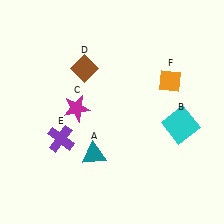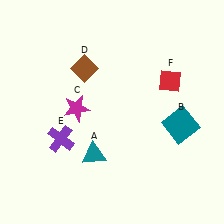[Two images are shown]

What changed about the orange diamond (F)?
In Image 1, F is orange. In Image 2, it changed to red.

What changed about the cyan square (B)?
In Image 1, B is cyan. In Image 2, it changed to teal.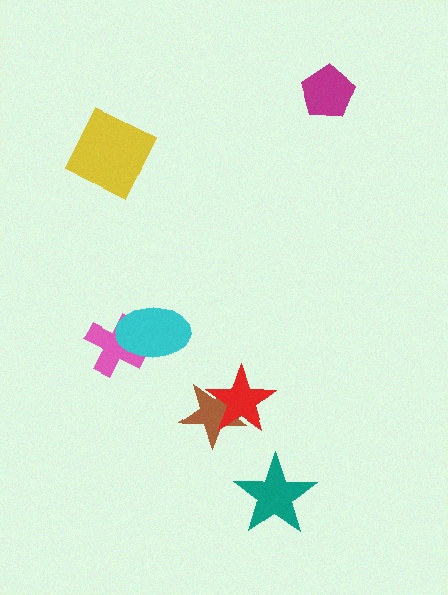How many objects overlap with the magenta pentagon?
0 objects overlap with the magenta pentagon.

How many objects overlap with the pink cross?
1 object overlaps with the pink cross.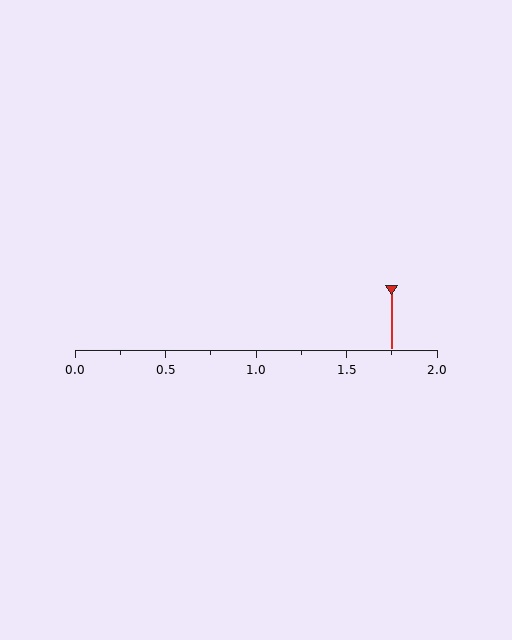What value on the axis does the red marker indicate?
The marker indicates approximately 1.75.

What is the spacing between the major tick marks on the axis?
The major ticks are spaced 0.5 apart.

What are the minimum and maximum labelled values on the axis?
The axis runs from 0.0 to 2.0.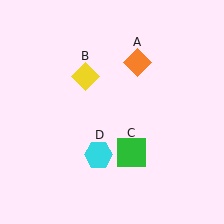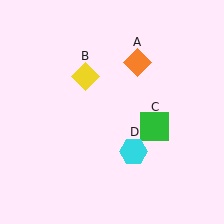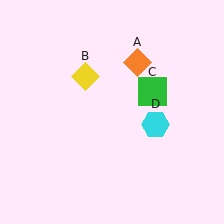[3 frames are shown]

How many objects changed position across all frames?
2 objects changed position: green square (object C), cyan hexagon (object D).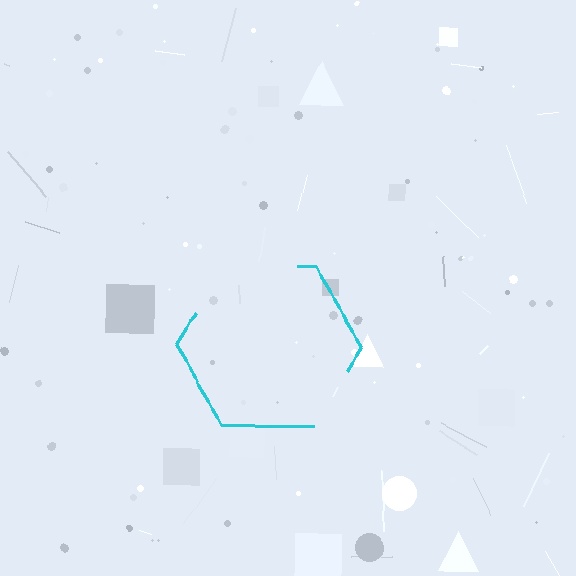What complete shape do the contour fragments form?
The contour fragments form a hexagon.